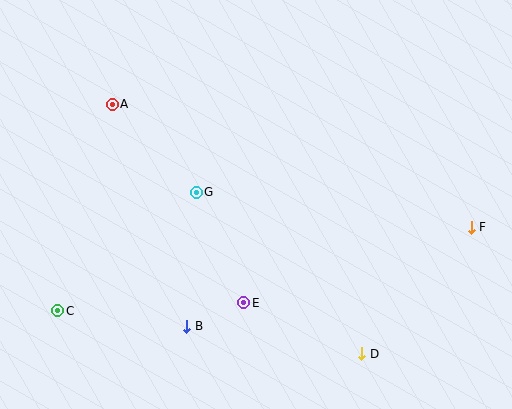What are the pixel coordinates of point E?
Point E is at (244, 303).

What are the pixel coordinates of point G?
Point G is at (196, 192).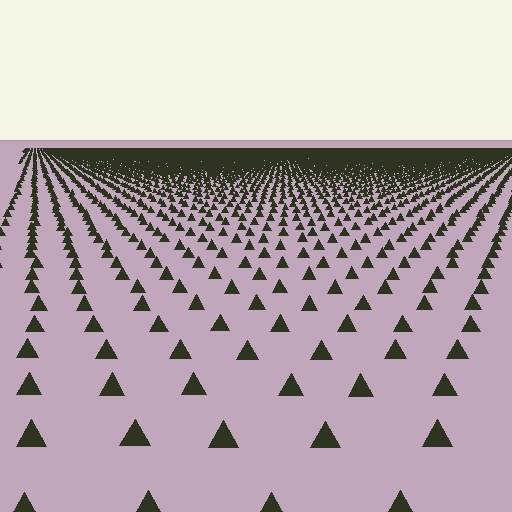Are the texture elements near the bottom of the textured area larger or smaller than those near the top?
Larger. Near the bottom, elements are closer to the viewer and appear at a bigger on-screen size.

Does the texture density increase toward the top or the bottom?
Density increases toward the top.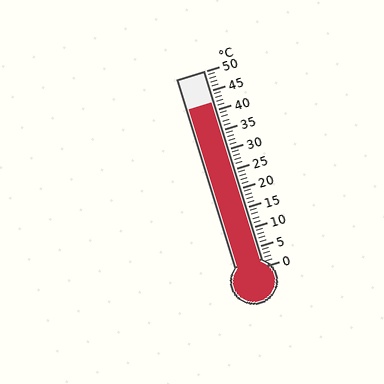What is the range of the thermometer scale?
The thermometer scale ranges from 0°C to 50°C.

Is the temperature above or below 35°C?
The temperature is above 35°C.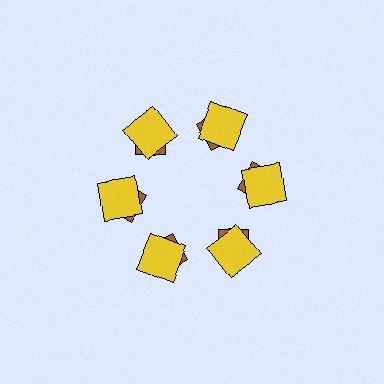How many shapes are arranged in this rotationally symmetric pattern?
There are 12 shapes, arranged in 6 groups of 2.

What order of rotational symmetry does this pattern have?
This pattern has 6-fold rotational symmetry.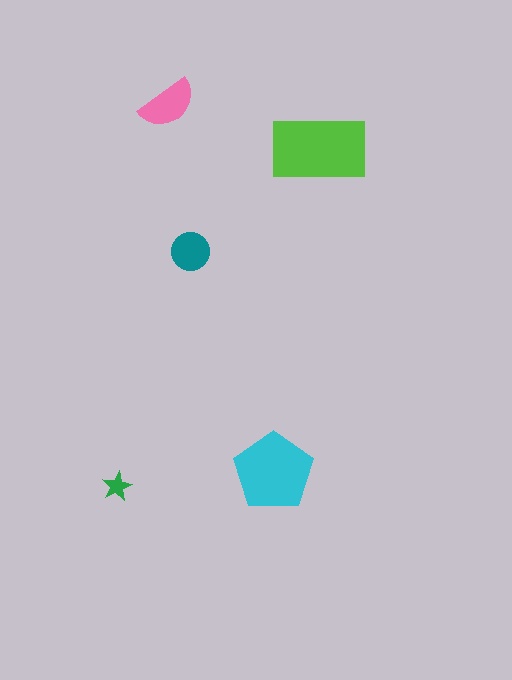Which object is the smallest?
The green star.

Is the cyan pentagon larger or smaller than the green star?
Larger.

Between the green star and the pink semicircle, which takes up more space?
The pink semicircle.